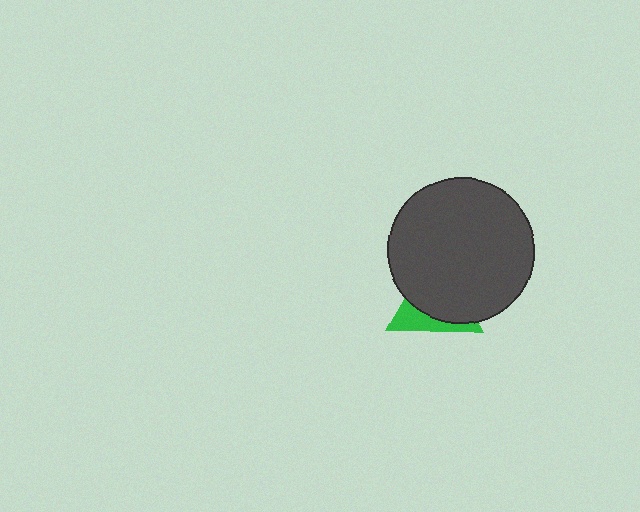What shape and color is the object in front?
The object in front is a dark gray circle.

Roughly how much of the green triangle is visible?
A small part of it is visible (roughly 33%).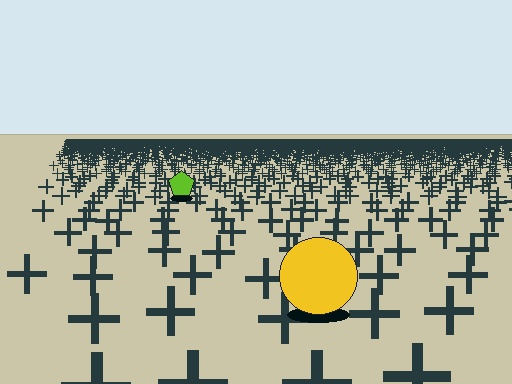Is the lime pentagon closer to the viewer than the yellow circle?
No. The yellow circle is closer — you can tell from the texture gradient: the ground texture is coarser near it.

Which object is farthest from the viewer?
The lime pentagon is farthest from the viewer. It appears smaller and the ground texture around it is denser.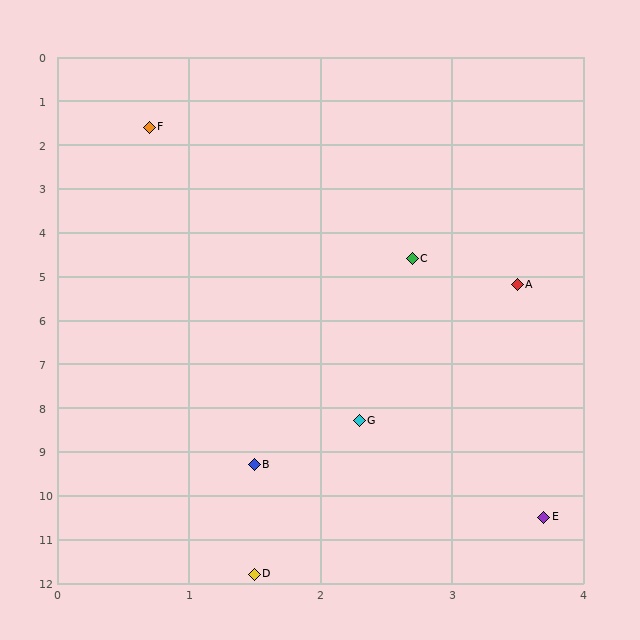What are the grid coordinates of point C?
Point C is at approximately (2.7, 4.6).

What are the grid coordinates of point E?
Point E is at approximately (3.7, 10.5).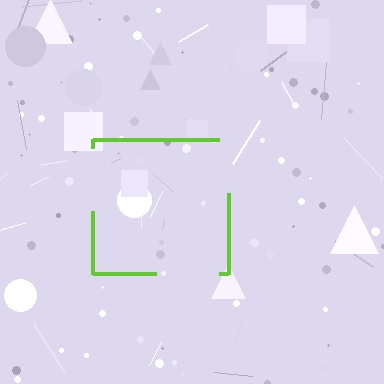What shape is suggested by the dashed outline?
The dashed outline suggests a square.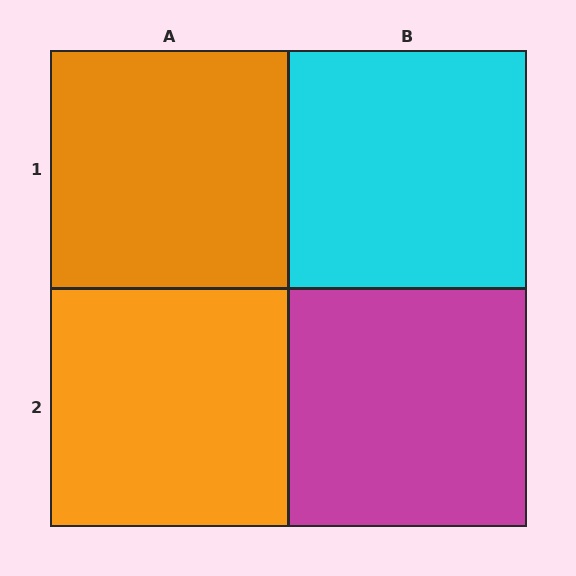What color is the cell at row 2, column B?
Magenta.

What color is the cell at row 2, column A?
Orange.